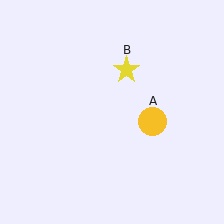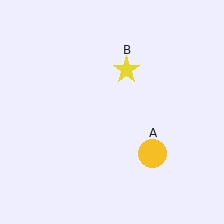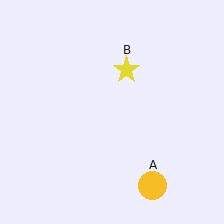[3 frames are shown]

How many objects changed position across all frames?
1 object changed position: yellow circle (object A).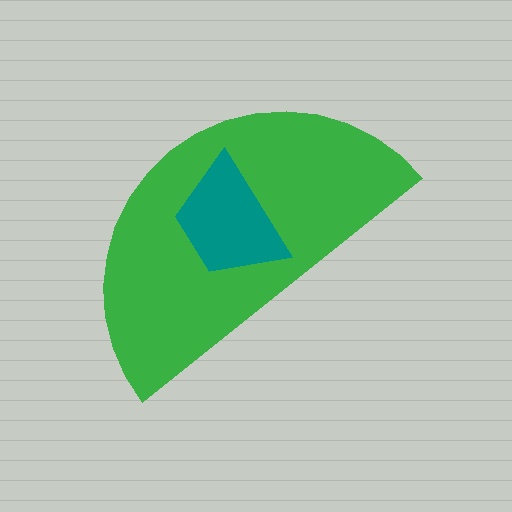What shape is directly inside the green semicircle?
The teal trapezoid.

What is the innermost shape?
The teal trapezoid.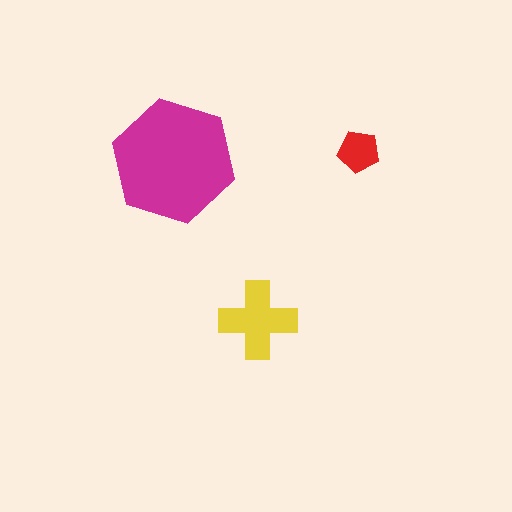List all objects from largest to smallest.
The magenta hexagon, the yellow cross, the red pentagon.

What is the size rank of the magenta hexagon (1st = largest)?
1st.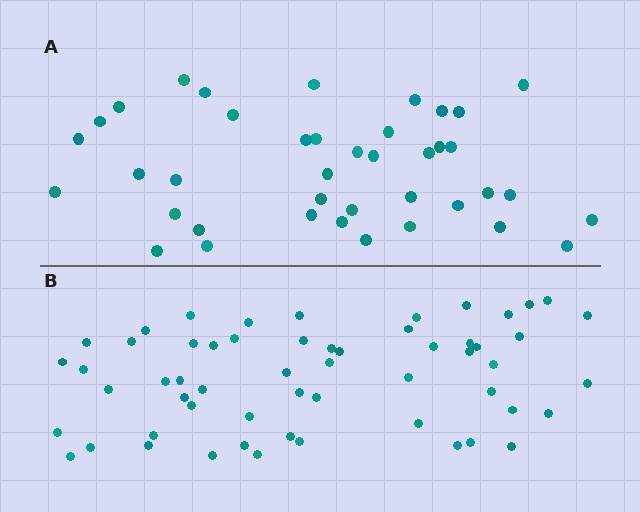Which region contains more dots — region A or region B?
Region B (the bottom region) has more dots.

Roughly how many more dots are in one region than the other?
Region B has approximately 15 more dots than region A.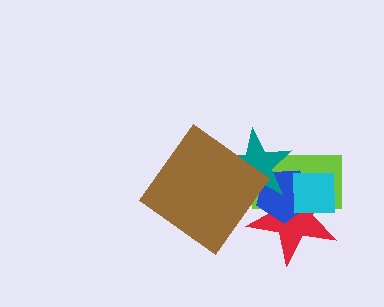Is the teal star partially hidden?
Yes, it is partially covered by another shape.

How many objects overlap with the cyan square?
3 objects overlap with the cyan square.